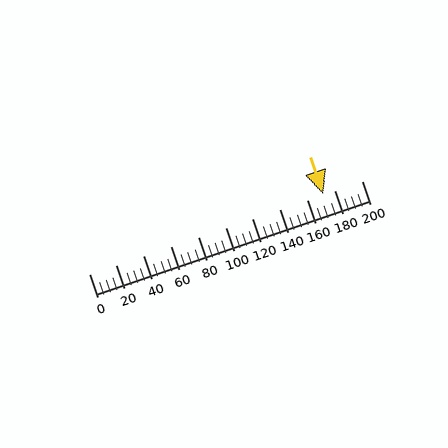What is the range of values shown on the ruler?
The ruler shows values from 0 to 200.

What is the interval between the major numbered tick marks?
The major tick marks are spaced 20 units apart.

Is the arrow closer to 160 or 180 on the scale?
The arrow is closer to 180.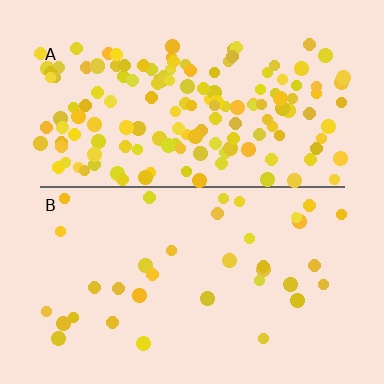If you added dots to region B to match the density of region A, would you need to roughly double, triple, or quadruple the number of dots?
Approximately quadruple.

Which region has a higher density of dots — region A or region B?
A (the top).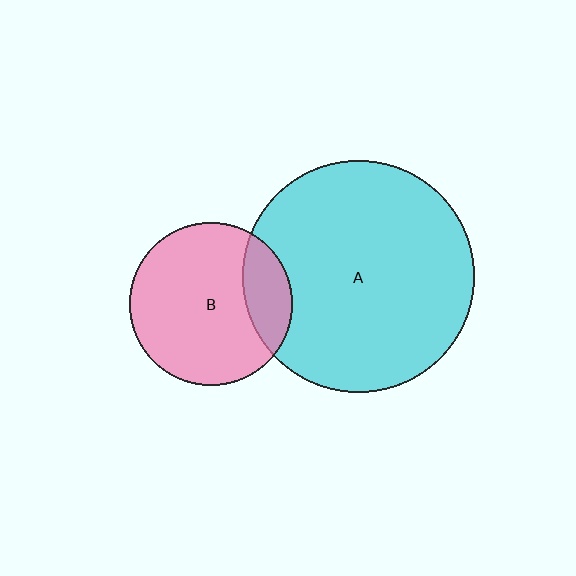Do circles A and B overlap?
Yes.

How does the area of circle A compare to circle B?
Approximately 2.0 times.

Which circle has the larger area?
Circle A (cyan).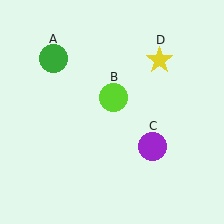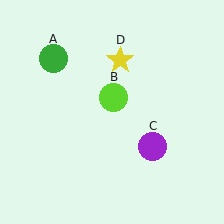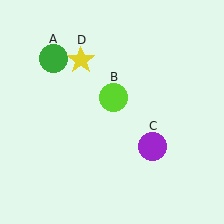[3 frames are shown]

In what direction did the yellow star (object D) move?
The yellow star (object D) moved left.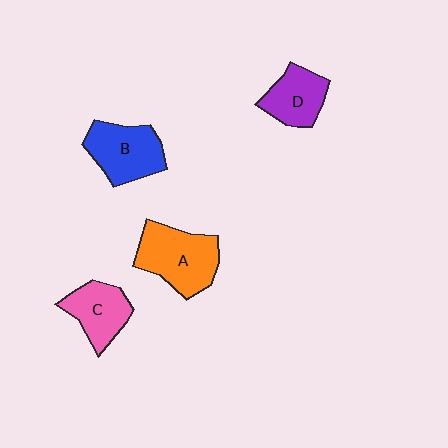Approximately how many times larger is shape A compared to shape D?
Approximately 1.5 times.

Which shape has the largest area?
Shape A (orange).